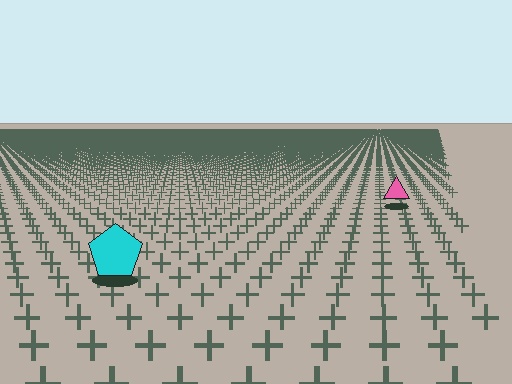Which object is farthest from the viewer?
The pink triangle is farthest from the viewer. It appears smaller and the ground texture around it is denser.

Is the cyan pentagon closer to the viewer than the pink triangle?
Yes. The cyan pentagon is closer — you can tell from the texture gradient: the ground texture is coarser near it.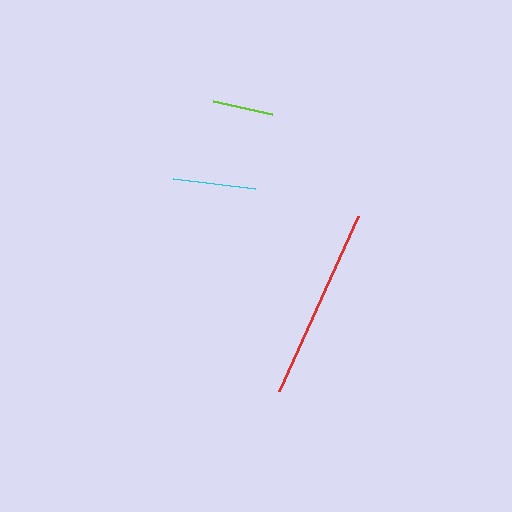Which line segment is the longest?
The red line is the longest at approximately 193 pixels.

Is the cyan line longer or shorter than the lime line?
The cyan line is longer than the lime line.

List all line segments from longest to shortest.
From longest to shortest: red, cyan, lime.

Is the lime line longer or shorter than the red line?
The red line is longer than the lime line.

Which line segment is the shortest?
The lime line is the shortest at approximately 60 pixels.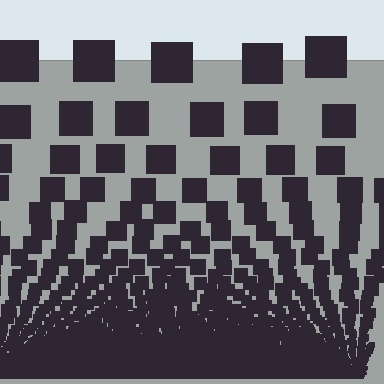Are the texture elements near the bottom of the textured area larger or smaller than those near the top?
Smaller. The gradient is inverted — elements near the bottom are smaller and denser.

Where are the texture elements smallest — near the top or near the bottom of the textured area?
Near the bottom.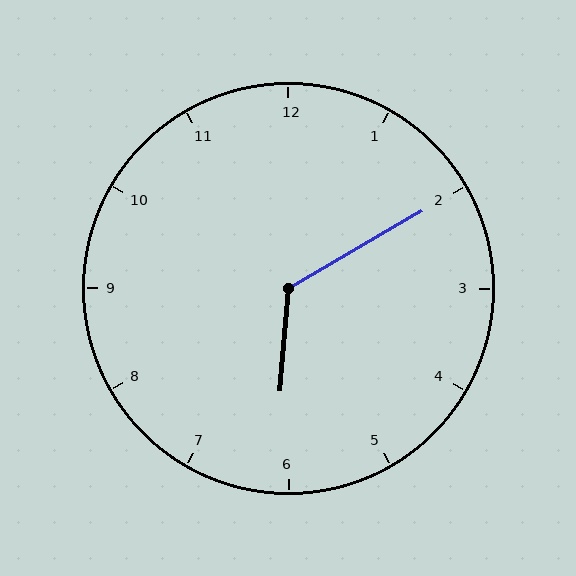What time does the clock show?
6:10.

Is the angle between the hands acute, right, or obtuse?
It is obtuse.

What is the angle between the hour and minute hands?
Approximately 125 degrees.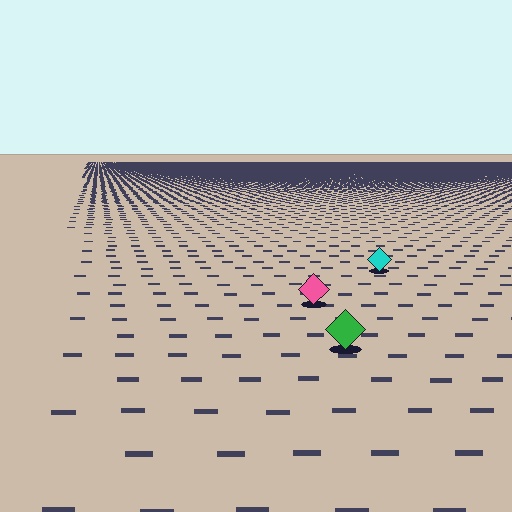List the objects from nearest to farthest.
From nearest to farthest: the green diamond, the pink diamond, the cyan diamond.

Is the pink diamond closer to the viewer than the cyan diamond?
Yes. The pink diamond is closer — you can tell from the texture gradient: the ground texture is coarser near it.